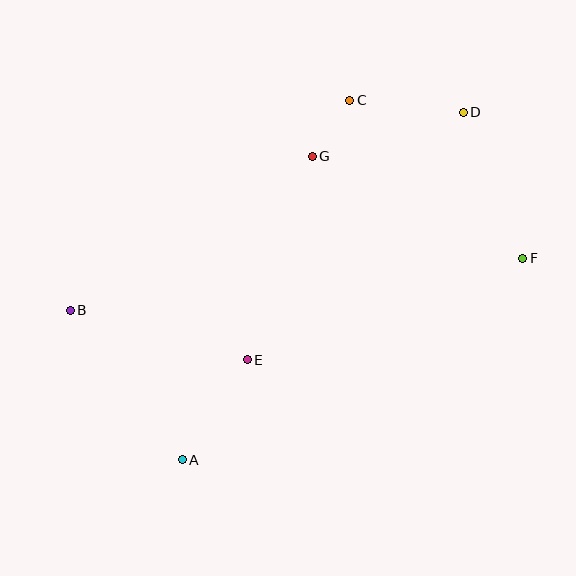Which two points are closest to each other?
Points C and G are closest to each other.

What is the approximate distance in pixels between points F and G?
The distance between F and G is approximately 234 pixels.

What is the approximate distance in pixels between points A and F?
The distance between A and F is approximately 396 pixels.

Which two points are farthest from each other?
Points B and F are farthest from each other.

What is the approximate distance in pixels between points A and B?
The distance between A and B is approximately 187 pixels.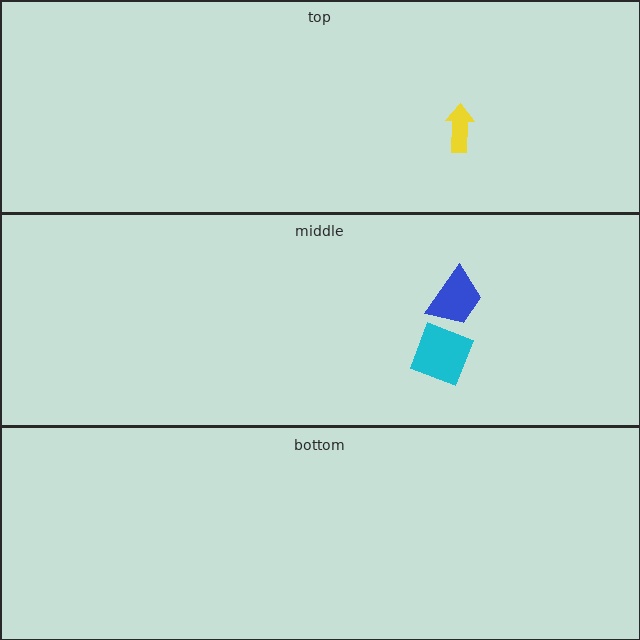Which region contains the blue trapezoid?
The middle region.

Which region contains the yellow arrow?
The top region.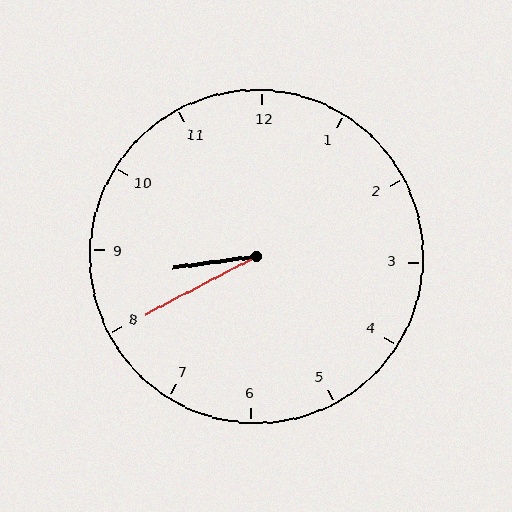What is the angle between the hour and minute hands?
Approximately 20 degrees.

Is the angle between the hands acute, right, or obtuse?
It is acute.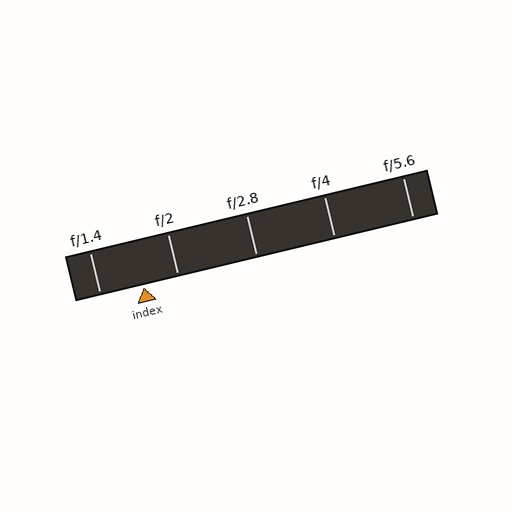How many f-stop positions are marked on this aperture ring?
There are 5 f-stop positions marked.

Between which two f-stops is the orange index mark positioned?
The index mark is between f/1.4 and f/2.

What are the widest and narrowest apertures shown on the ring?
The widest aperture shown is f/1.4 and the narrowest is f/5.6.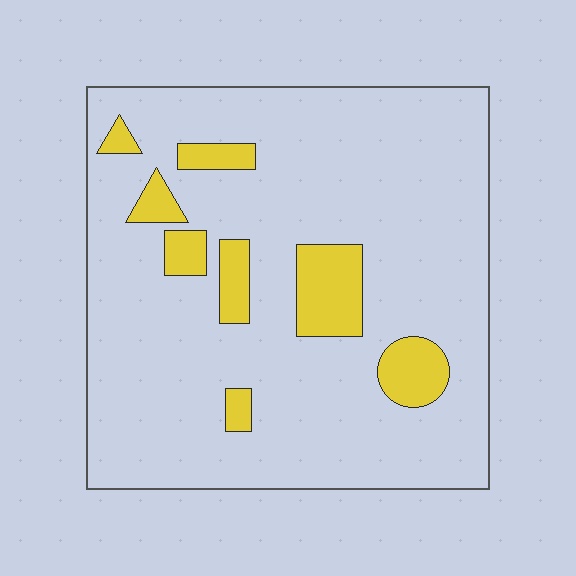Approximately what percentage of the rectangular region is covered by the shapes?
Approximately 15%.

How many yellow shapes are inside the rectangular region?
8.